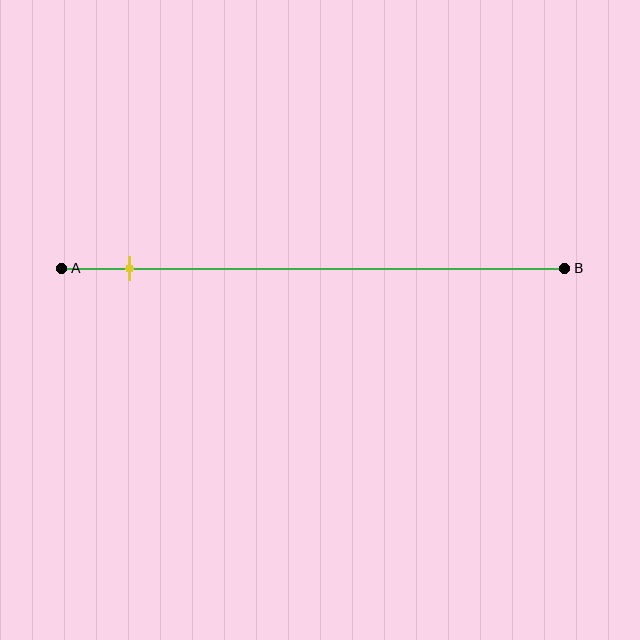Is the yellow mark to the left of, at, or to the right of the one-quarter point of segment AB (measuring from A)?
The yellow mark is to the left of the one-quarter point of segment AB.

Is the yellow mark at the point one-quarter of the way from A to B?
No, the mark is at about 15% from A, not at the 25% one-quarter point.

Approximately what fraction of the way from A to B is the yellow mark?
The yellow mark is approximately 15% of the way from A to B.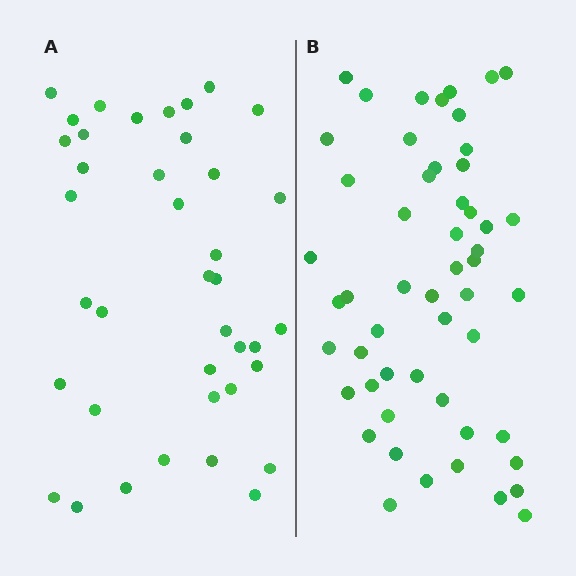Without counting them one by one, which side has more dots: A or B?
Region B (the right region) has more dots.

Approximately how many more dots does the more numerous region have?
Region B has approximately 15 more dots than region A.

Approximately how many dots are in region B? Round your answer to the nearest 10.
About 50 dots. (The exact count is 53, which rounds to 50.)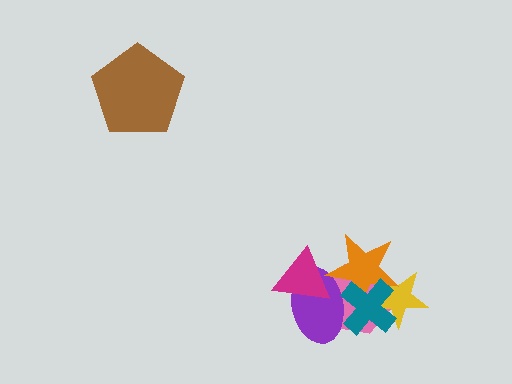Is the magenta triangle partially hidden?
Yes, it is partially covered by another shape.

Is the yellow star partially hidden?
Yes, it is partially covered by another shape.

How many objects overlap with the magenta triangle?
3 objects overlap with the magenta triangle.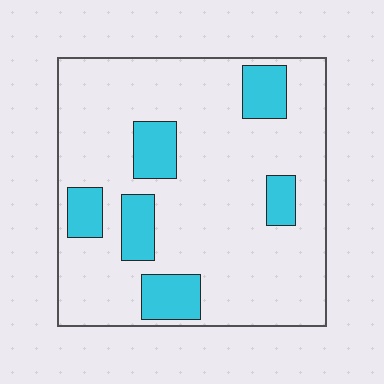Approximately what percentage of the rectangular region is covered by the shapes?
Approximately 20%.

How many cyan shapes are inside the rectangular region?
6.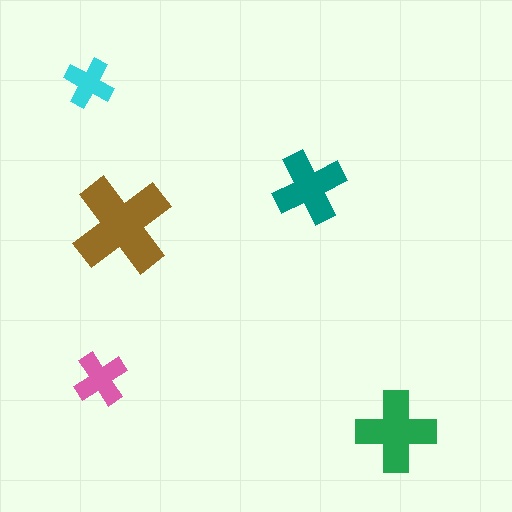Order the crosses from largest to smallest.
the brown one, the green one, the teal one, the pink one, the cyan one.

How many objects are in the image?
There are 5 objects in the image.